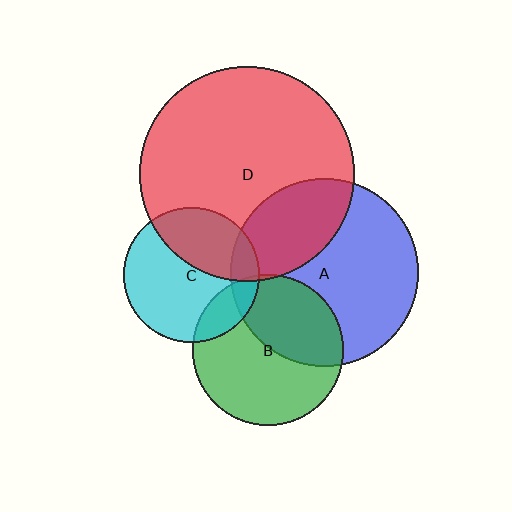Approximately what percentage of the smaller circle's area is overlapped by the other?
Approximately 5%.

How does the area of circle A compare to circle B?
Approximately 1.5 times.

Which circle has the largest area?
Circle D (red).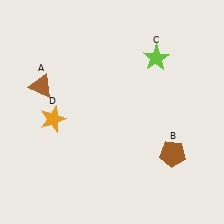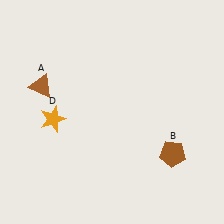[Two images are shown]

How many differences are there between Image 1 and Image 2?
There is 1 difference between the two images.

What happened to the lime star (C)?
The lime star (C) was removed in Image 2. It was in the top-right area of Image 1.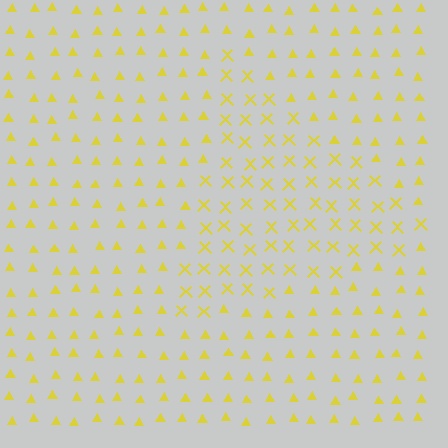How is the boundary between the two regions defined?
The boundary is defined by a change in element shape: X marks inside vs. triangles outside. All elements share the same color and spacing.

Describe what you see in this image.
The image is filled with small yellow elements arranged in a uniform grid. A triangle-shaped region contains X marks, while the surrounding area contains triangles. The boundary is defined purely by the change in element shape.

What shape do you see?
I see a triangle.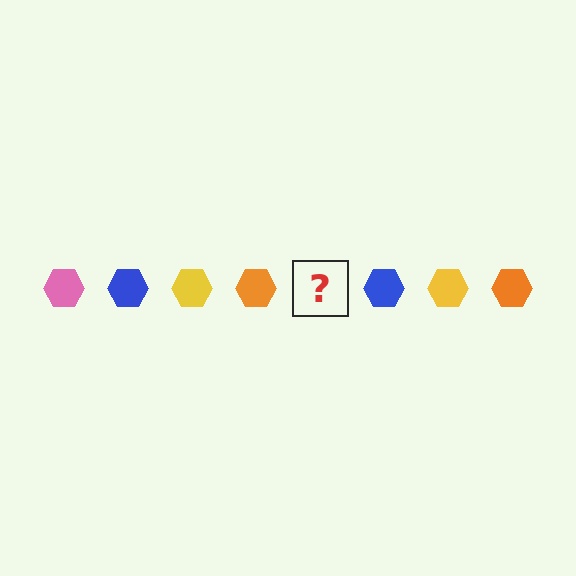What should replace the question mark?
The question mark should be replaced with a pink hexagon.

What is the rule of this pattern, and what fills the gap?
The rule is that the pattern cycles through pink, blue, yellow, orange hexagons. The gap should be filled with a pink hexagon.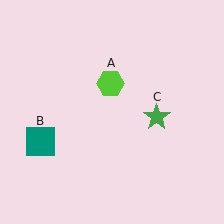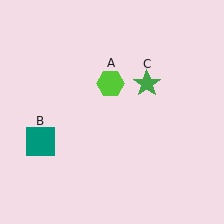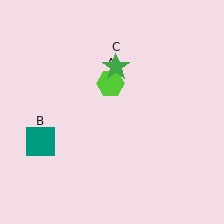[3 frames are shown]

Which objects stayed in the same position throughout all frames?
Lime hexagon (object A) and teal square (object B) remained stationary.